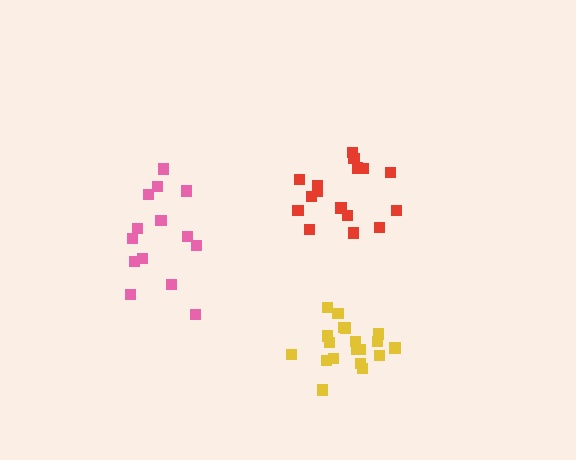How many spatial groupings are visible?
There are 3 spatial groupings.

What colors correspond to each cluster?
The clusters are colored: red, pink, yellow.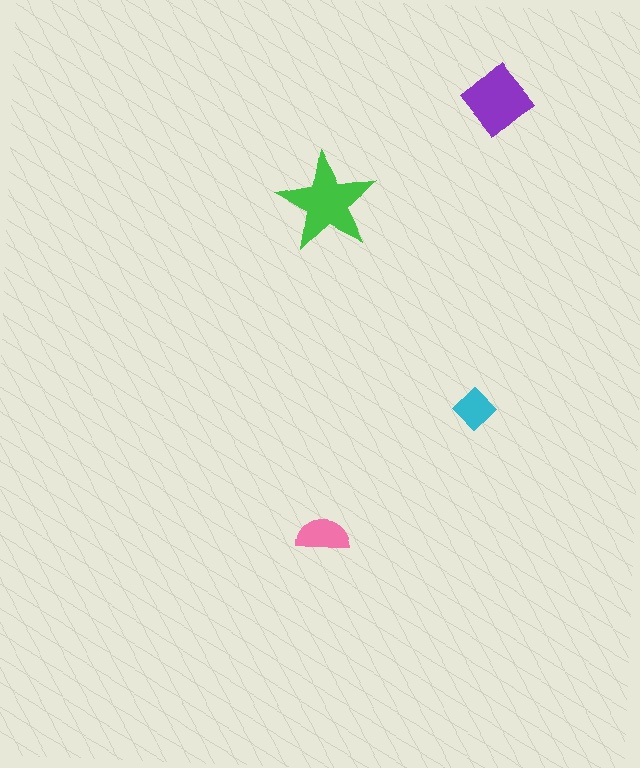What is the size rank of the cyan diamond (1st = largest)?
4th.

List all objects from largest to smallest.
The green star, the purple diamond, the pink semicircle, the cyan diamond.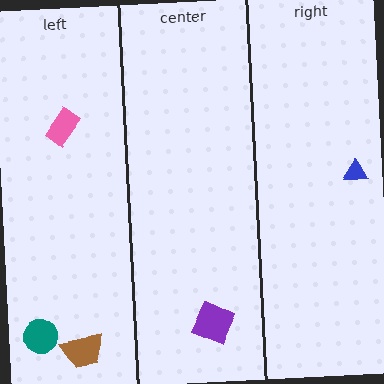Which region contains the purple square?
The center region.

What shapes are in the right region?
The blue triangle.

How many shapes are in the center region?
1.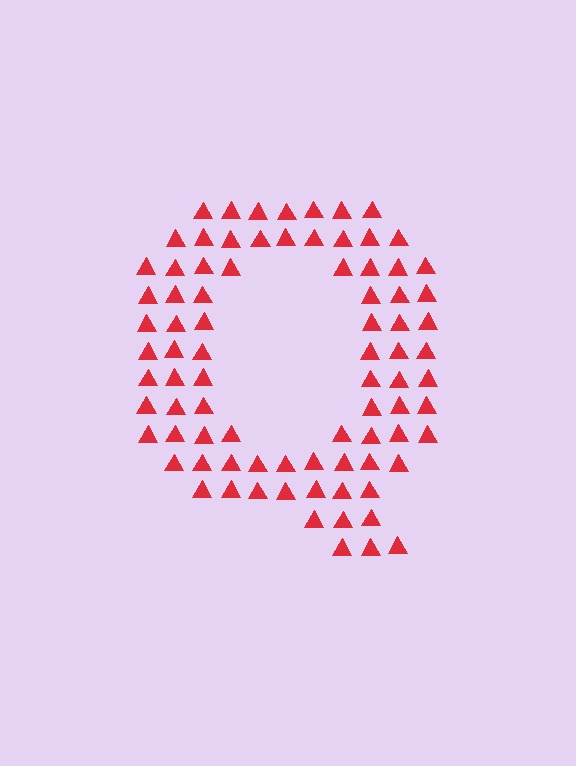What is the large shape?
The large shape is the letter Q.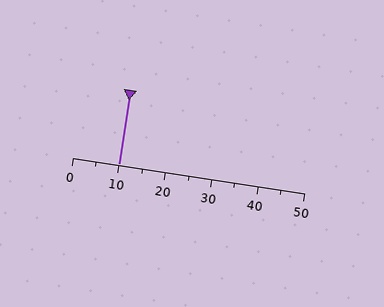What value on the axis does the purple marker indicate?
The marker indicates approximately 10.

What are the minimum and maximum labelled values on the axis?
The axis runs from 0 to 50.